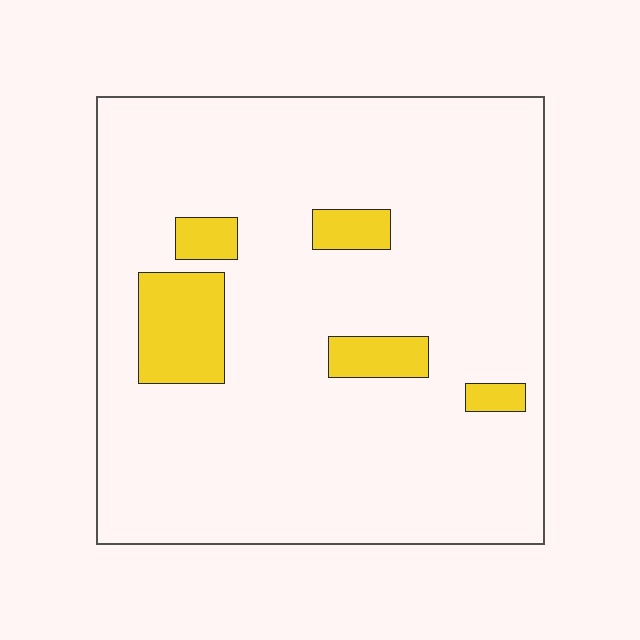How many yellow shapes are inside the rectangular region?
5.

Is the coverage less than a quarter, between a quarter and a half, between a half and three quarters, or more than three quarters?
Less than a quarter.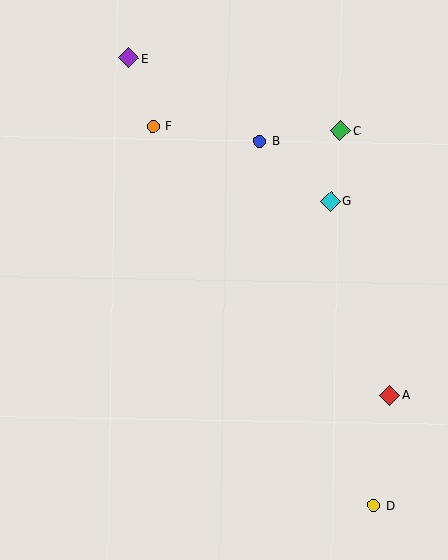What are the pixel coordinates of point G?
Point G is at (331, 201).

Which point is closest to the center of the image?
Point G at (331, 201) is closest to the center.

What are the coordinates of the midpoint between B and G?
The midpoint between B and G is at (295, 171).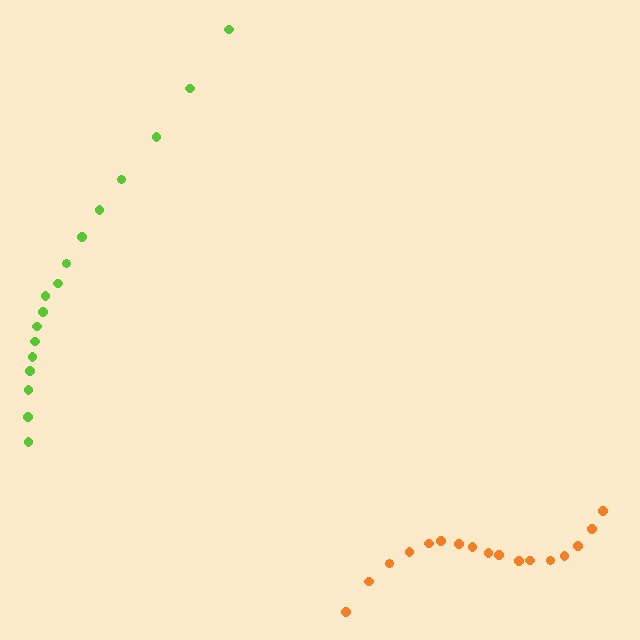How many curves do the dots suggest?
There are 2 distinct paths.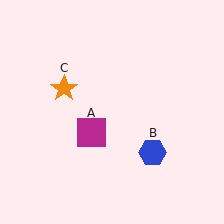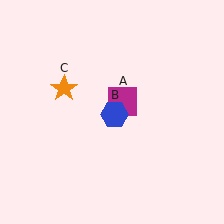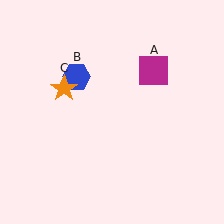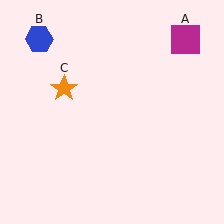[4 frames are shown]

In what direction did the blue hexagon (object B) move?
The blue hexagon (object B) moved up and to the left.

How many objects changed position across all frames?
2 objects changed position: magenta square (object A), blue hexagon (object B).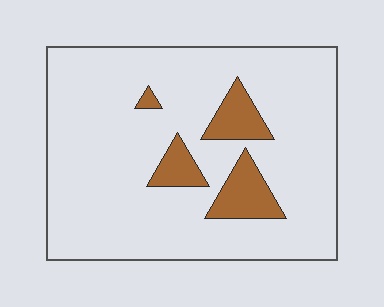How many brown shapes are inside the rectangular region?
4.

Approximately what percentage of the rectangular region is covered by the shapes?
Approximately 10%.